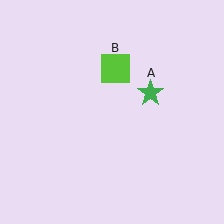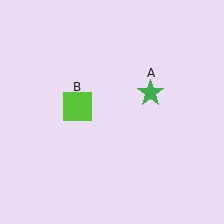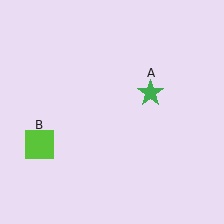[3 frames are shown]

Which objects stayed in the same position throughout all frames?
Green star (object A) remained stationary.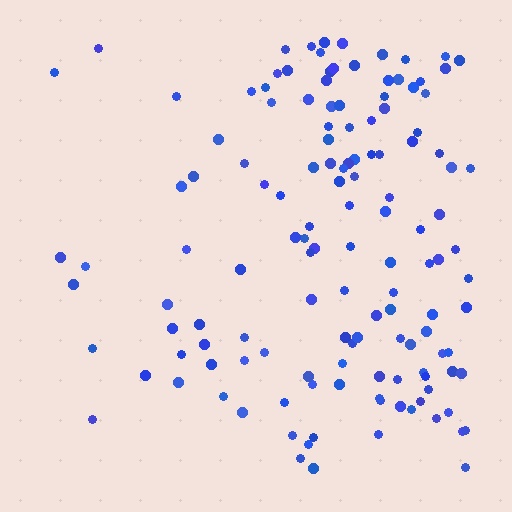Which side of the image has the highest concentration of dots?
The right.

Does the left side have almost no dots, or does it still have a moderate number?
Still a moderate number, just noticeably fewer than the right.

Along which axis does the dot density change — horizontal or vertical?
Horizontal.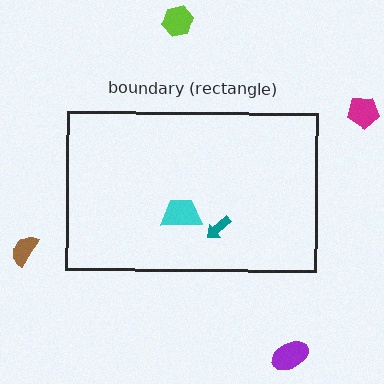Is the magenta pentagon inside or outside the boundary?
Outside.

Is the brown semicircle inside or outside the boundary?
Outside.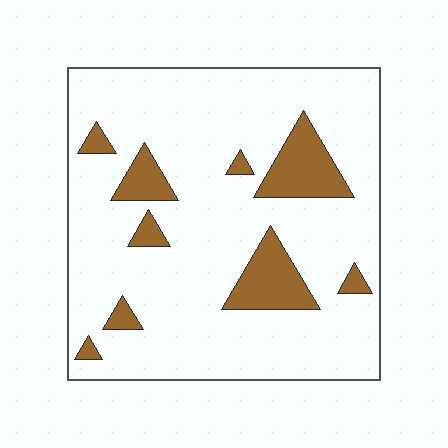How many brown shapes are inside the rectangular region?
9.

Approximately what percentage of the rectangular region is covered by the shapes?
Approximately 15%.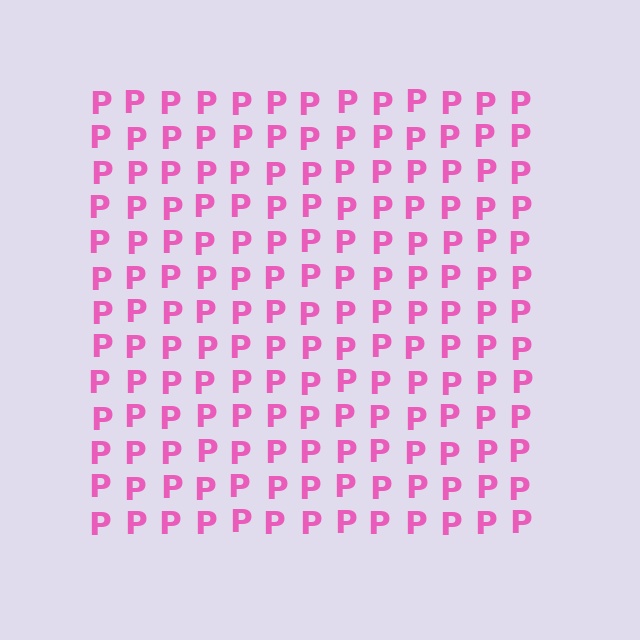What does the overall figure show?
The overall figure shows a square.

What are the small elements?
The small elements are letter P's.